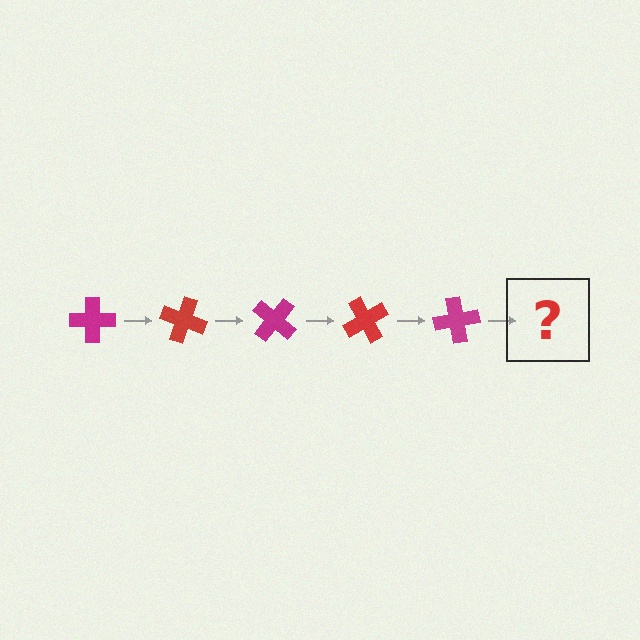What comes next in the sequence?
The next element should be a red cross, rotated 100 degrees from the start.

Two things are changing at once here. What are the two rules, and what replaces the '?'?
The two rules are that it rotates 20 degrees each step and the color cycles through magenta and red. The '?' should be a red cross, rotated 100 degrees from the start.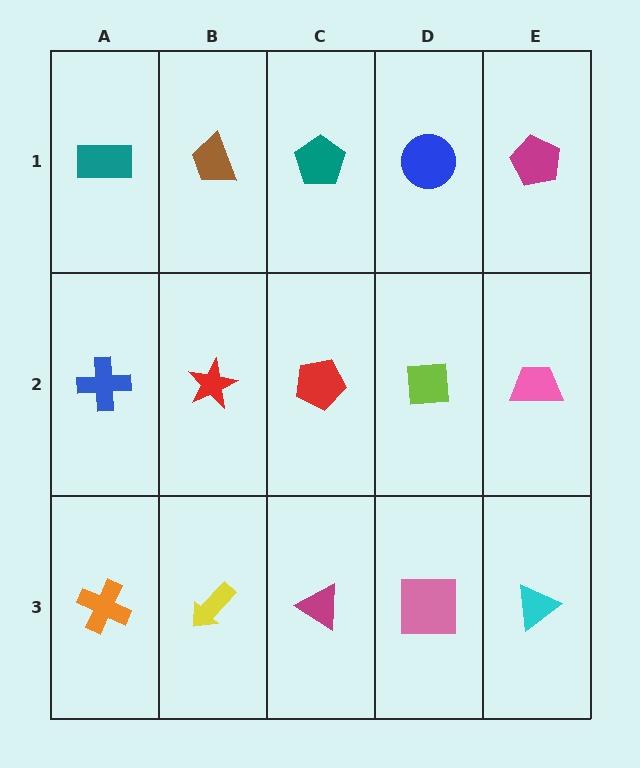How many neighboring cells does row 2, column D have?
4.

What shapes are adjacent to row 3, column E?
A pink trapezoid (row 2, column E), a pink square (row 3, column D).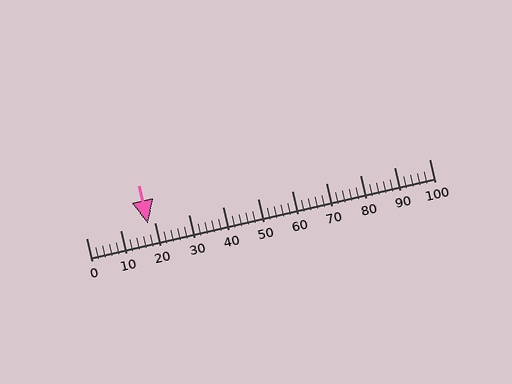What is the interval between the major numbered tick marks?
The major tick marks are spaced 10 units apart.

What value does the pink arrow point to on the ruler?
The pink arrow points to approximately 18.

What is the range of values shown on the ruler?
The ruler shows values from 0 to 100.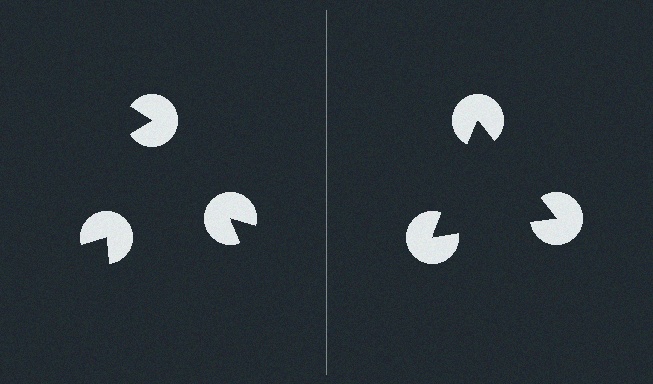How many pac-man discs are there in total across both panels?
6 — 3 on each side.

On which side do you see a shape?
An illusory triangle appears on the right side. On the left side the wedge cuts are rotated, so no coherent shape forms.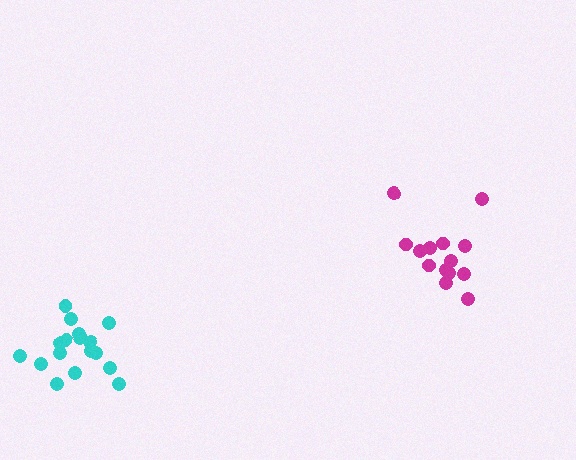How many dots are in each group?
Group 1: 14 dots, Group 2: 17 dots (31 total).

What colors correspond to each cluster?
The clusters are colored: magenta, cyan.